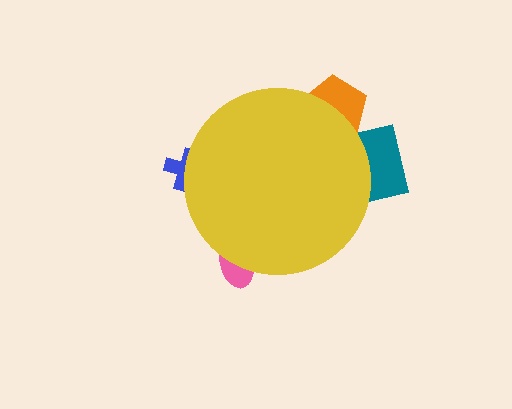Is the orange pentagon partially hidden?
Yes, the orange pentagon is partially hidden behind the yellow circle.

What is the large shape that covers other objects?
A yellow circle.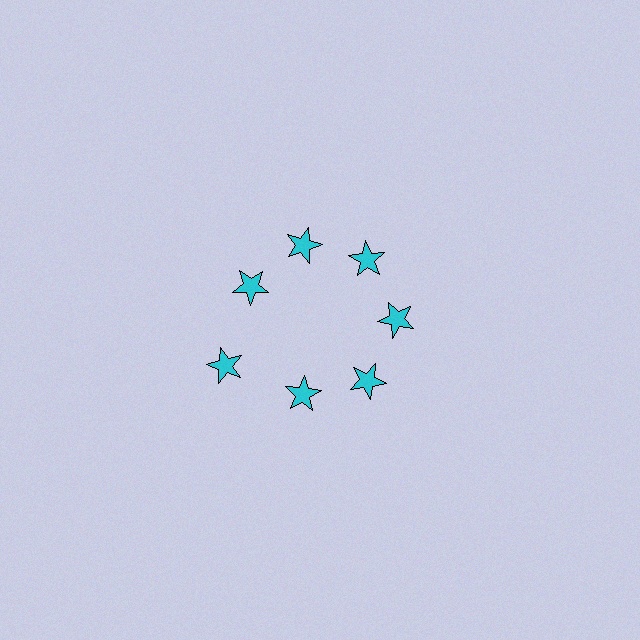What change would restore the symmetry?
The symmetry would be restored by moving it inward, back onto the ring so that all 7 stars sit at equal angles and equal distance from the center.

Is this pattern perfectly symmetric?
No. The 7 cyan stars are arranged in a ring, but one element near the 8 o'clock position is pushed outward from the center, breaking the 7-fold rotational symmetry.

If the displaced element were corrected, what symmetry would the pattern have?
It would have 7-fold rotational symmetry — the pattern would map onto itself every 51 degrees.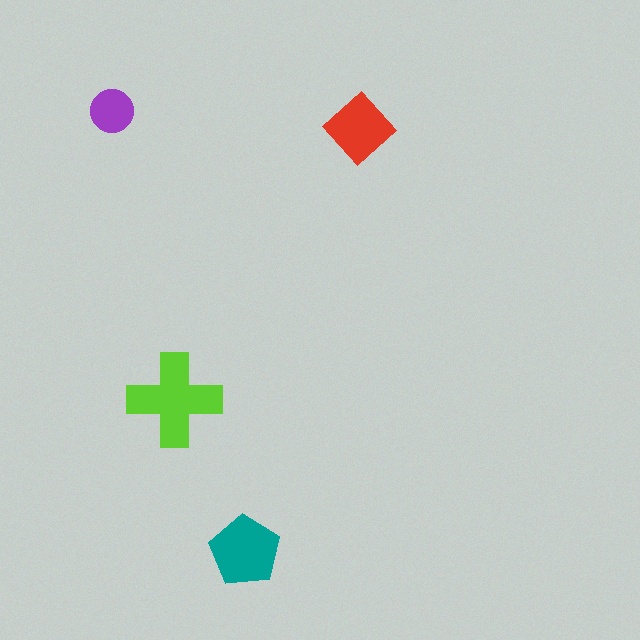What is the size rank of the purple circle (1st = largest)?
4th.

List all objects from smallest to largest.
The purple circle, the red diamond, the teal pentagon, the lime cross.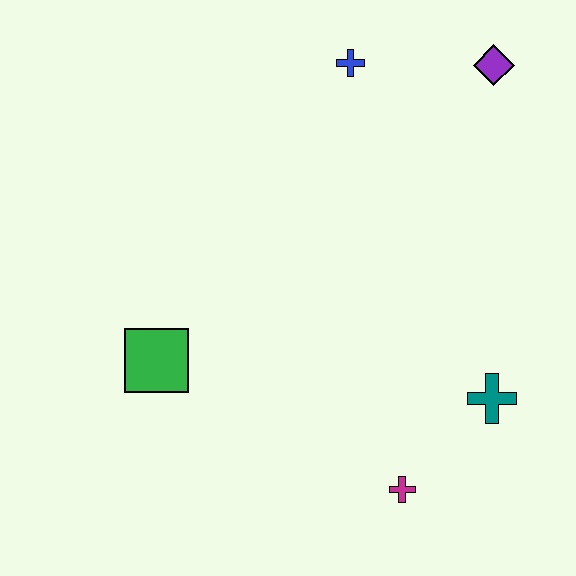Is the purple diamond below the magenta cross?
No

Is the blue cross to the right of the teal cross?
No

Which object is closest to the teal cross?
The magenta cross is closest to the teal cross.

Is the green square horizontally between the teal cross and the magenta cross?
No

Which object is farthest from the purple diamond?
The green square is farthest from the purple diamond.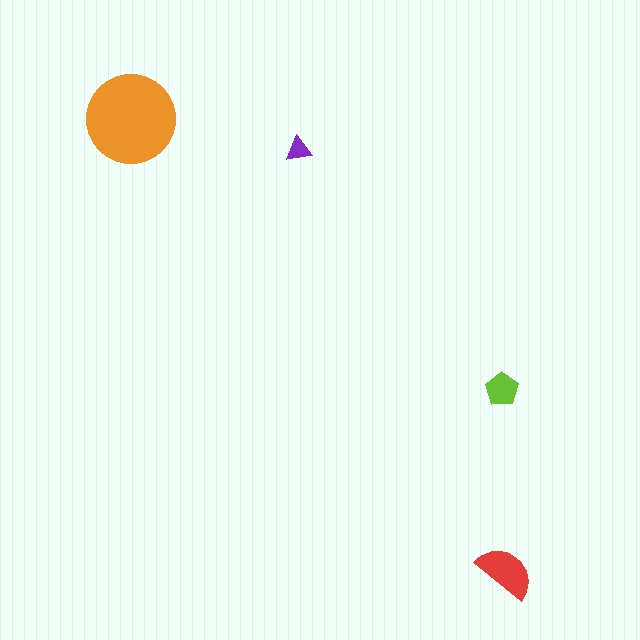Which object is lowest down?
The red semicircle is bottommost.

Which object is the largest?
The orange circle.